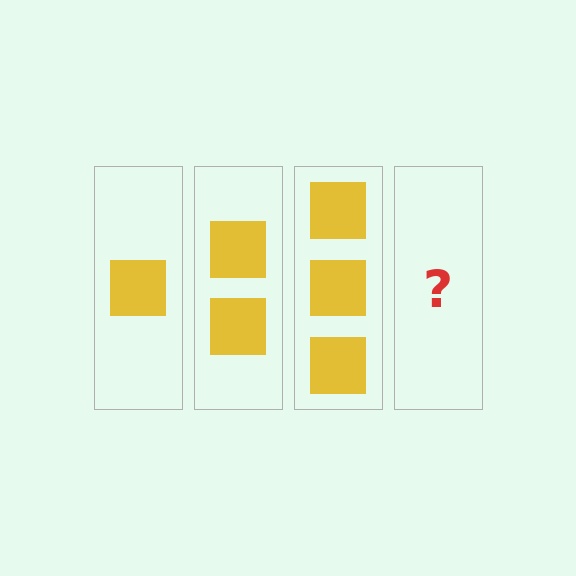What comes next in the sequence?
The next element should be 4 squares.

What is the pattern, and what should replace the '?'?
The pattern is that each step adds one more square. The '?' should be 4 squares.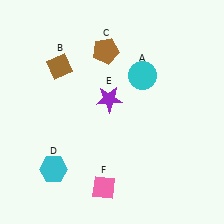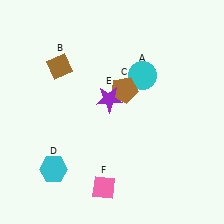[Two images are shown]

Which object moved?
The brown pentagon (C) moved down.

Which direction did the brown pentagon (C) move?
The brown pentagon (C) moved down.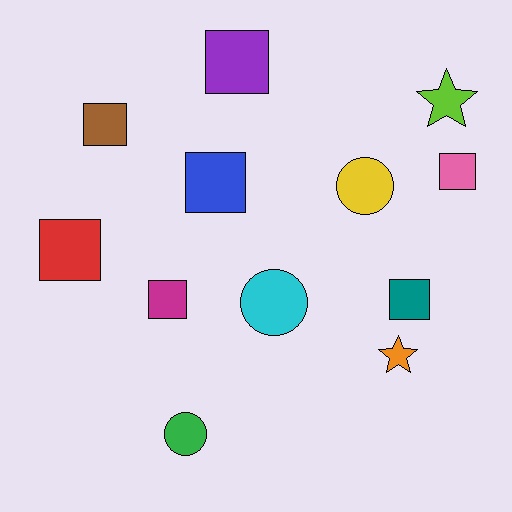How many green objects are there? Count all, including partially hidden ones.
There is 1 green object.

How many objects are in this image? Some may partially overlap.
There are 12 objects.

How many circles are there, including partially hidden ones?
There are 3 circles.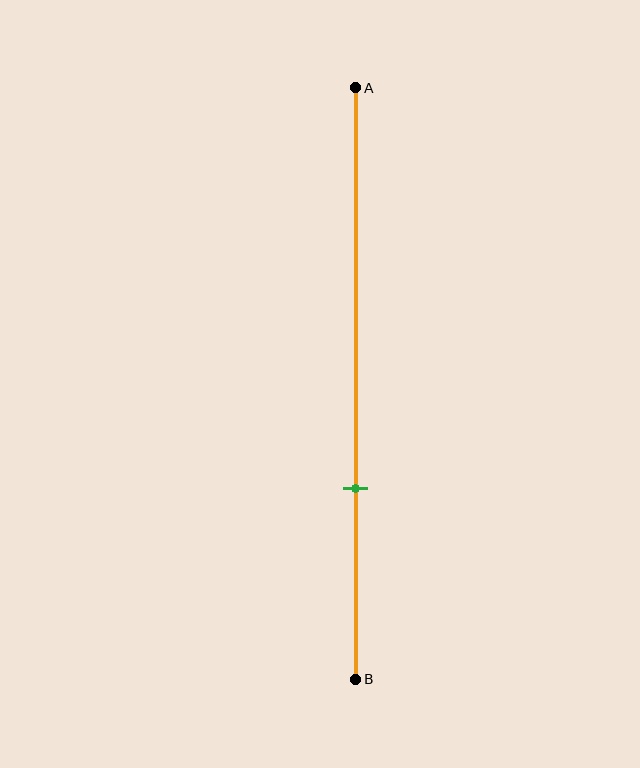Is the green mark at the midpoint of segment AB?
No, the mark is at about 70% from A, not at the 50% midpoint.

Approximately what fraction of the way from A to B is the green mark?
The green mark is approximately 70% of the way from A to B.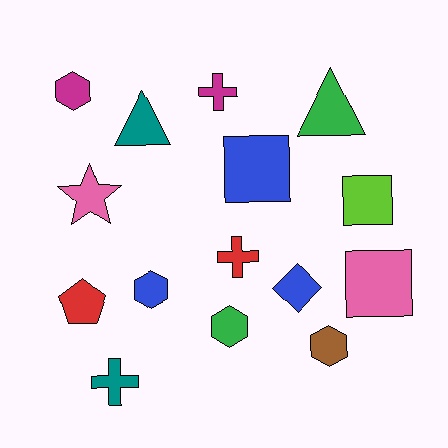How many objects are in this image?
There are 15 objects.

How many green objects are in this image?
There are 2 green objects.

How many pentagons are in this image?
There is 1 pentagon.